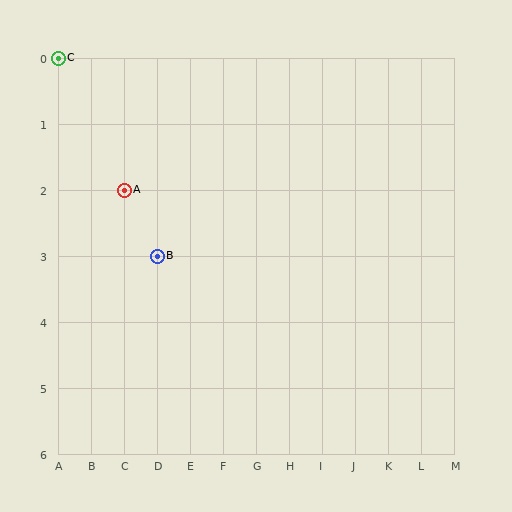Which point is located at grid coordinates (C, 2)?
Point A is at (C, 2).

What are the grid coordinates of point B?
Point B is at grid coordinates (D, 3).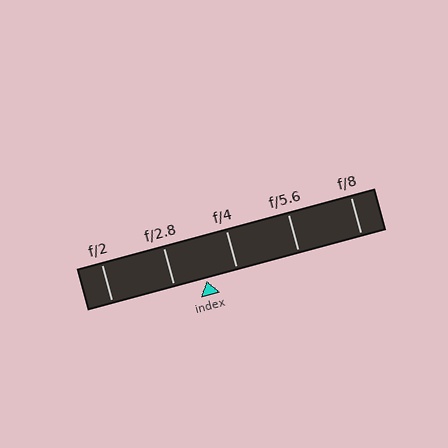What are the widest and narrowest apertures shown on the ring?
The widest aperture shown is f/2 and the narrowest is f/8.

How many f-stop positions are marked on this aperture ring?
There are 5 f-stop positions marked.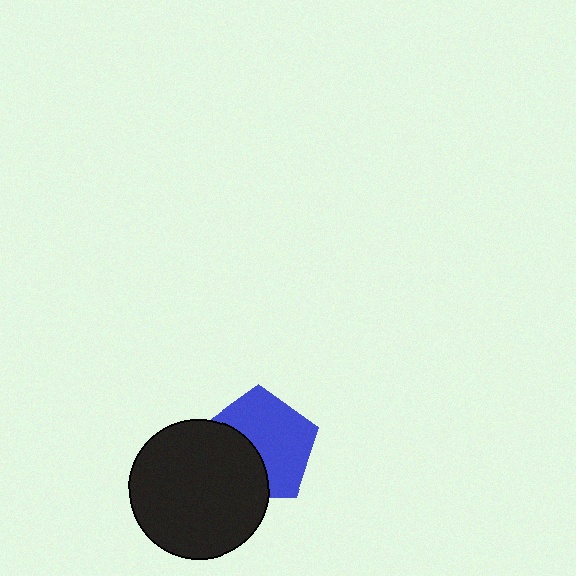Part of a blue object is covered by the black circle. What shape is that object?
It is a pentagon.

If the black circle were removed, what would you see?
You would see the complete blue pentagon.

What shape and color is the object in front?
The object in front is a black circle.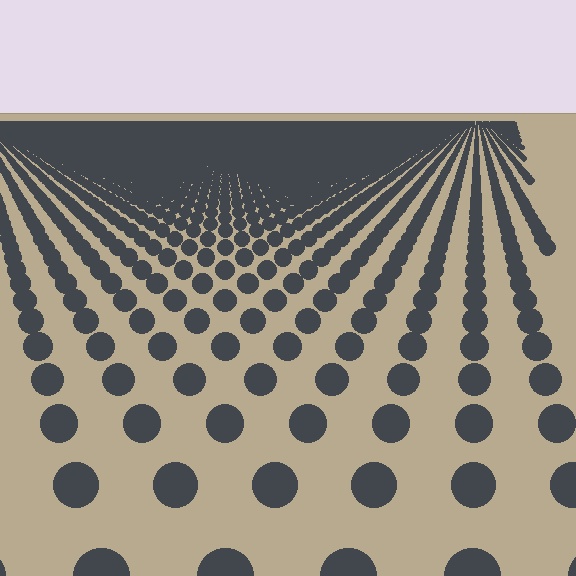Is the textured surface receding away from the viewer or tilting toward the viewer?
The surface is receding away from the viewer. Texture elements get smaller and denser toward the top.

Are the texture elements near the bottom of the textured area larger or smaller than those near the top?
Larger. Near the bottom, elements are closer to the viewer and appear at a bigger on-screen size.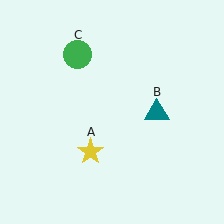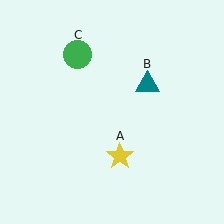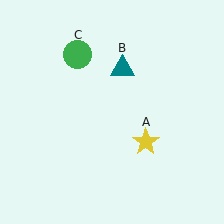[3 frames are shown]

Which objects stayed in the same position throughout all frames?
Green circle (object C) remained stationary.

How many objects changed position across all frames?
2 objects changed position: yellow star (object A), teal triangle (object B).